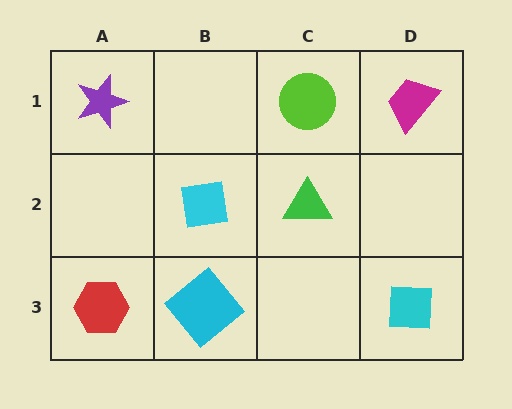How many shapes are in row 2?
2 shapes.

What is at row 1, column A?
A purple star.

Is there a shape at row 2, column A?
No, that cell is empty.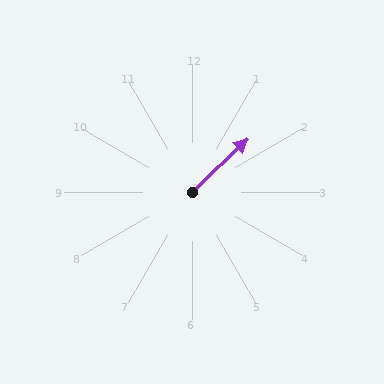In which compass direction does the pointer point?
Northeast.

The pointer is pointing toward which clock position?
Roughly 2 o'clock.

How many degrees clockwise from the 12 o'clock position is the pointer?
Approximately 46 degrees.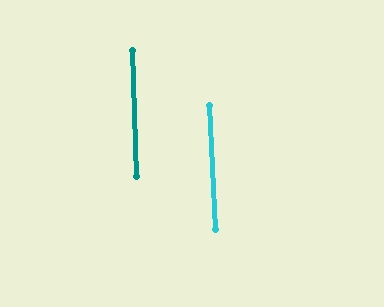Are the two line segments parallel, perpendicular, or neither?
Parallel — their directions differ by only 0.6°.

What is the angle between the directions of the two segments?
Approximately 1 degree.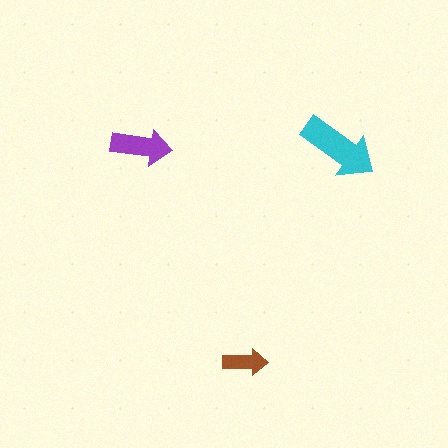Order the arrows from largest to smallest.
the cyan one, the purple one, the brown one.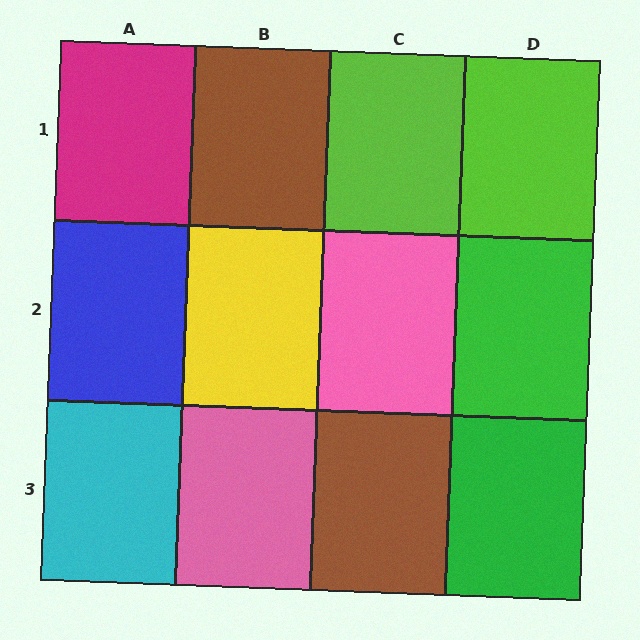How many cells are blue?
1 cell is blue.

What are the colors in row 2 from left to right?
Blue, yellow, pink, green.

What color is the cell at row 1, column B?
Brown.